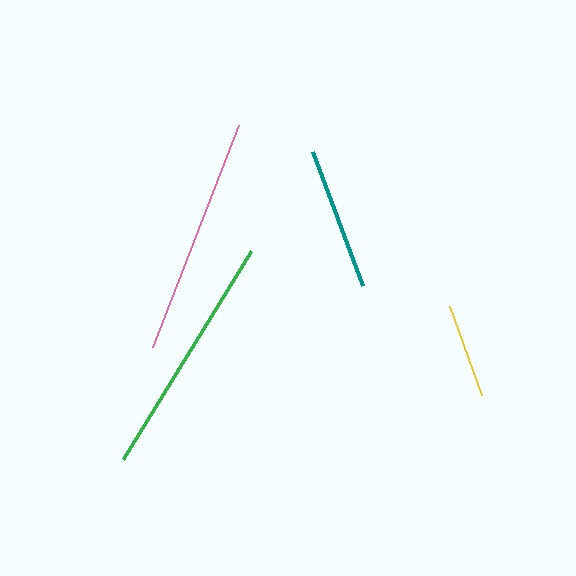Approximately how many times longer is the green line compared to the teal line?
The green line is approximately 1.7 times the length of the teal line.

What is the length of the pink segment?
The pink segment is approximately 239 pixels long.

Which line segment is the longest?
The green line is the longest at approximately 244 pixels.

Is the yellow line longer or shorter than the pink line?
The pink line is longer than the yellow line.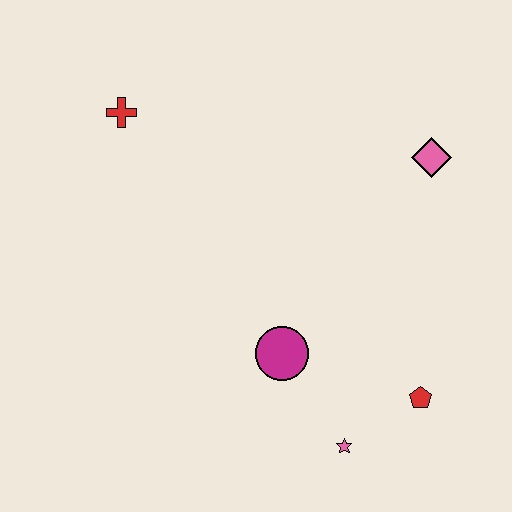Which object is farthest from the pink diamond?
The red cross is farthest from the pink diamond.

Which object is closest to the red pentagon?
The pink star is closest to the red pentagon.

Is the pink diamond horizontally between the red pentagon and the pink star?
No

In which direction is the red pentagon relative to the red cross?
The red pentagon is to the right of the red cross.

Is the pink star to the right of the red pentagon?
No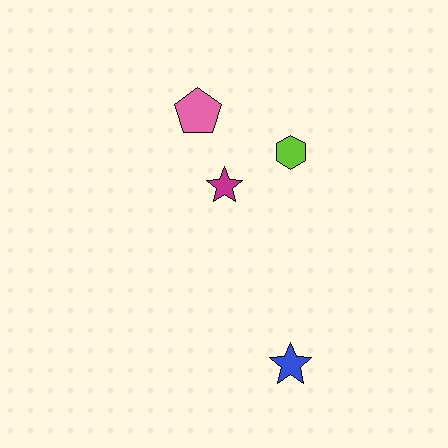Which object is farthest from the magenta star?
The blue star is farthest from the magenta star.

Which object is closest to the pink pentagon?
The magenta star is closest to the pink pentagon.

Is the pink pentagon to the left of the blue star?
Yes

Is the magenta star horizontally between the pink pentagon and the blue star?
Yes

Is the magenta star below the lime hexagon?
Yes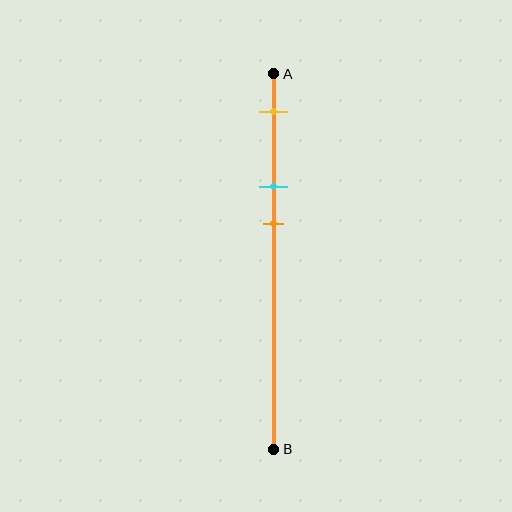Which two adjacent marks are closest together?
The cyan and orange marks are the closest adjacent pair.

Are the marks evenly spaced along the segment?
Yes, the marks are approximately evenly spaced.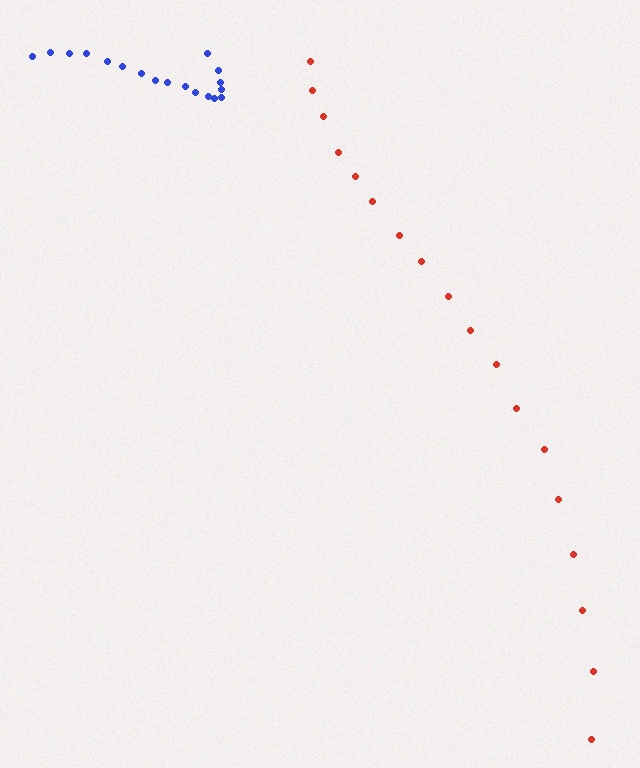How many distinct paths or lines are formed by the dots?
There are 2 distinct paths.